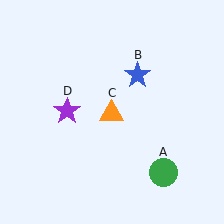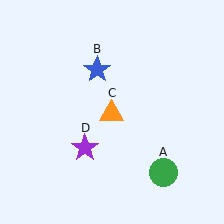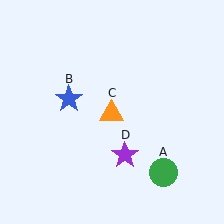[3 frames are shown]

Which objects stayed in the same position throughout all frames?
Green circle (object A) and orange triangle (object C) remained stationary.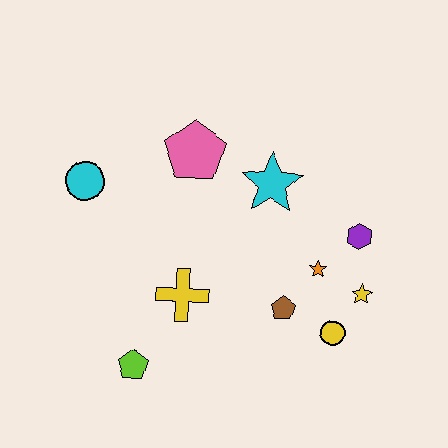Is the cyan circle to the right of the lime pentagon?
No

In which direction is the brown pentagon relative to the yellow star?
The brown pentagon is to the left of the yellow star.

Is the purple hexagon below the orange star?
No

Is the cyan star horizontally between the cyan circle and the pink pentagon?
No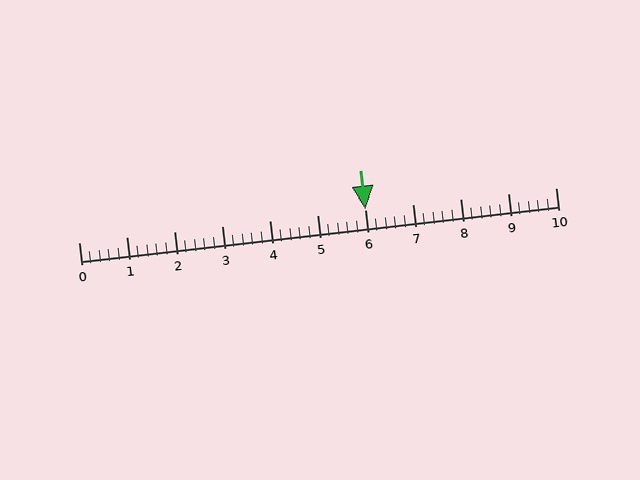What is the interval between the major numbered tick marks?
The major tick marks are spaced 1 units apart.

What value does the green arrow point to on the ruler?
The green arrow points to approximately 6.0.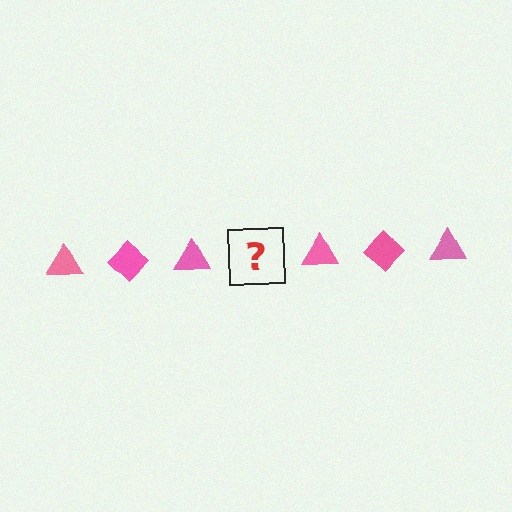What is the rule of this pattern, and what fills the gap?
The rule is that the pattern cycles through triangle, diamond shapes in pink. The gap should be filled with a pink diamond.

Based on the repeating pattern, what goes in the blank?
The blank should be a pink diamond.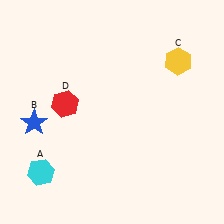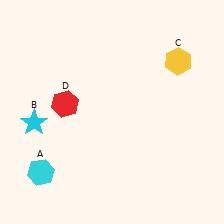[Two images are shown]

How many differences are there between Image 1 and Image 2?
There is 1 difference between the two images.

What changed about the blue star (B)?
In Image 1, B is blue. In Image 2, it changed to cyan.